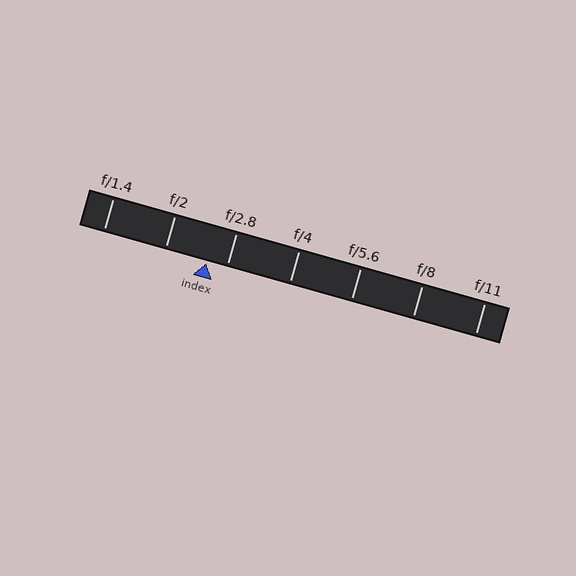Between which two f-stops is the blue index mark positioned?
The index mark is between f/2 and f/2.8.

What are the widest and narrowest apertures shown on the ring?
The widest aperture shown is f/1.4 and the narrowest is f/11.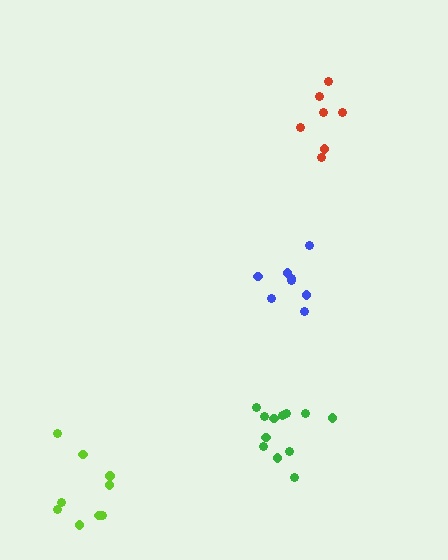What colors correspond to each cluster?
The clusters are colored: green, lime, red, blue.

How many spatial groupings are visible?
There are 4 spatial groupings.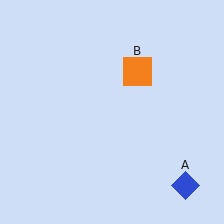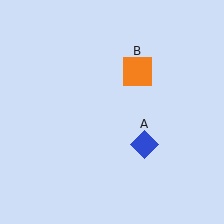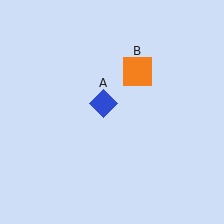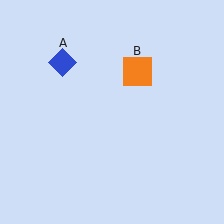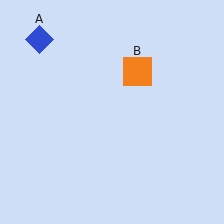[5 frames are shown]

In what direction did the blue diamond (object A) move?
The blue diamond (object A) moved up and to the left.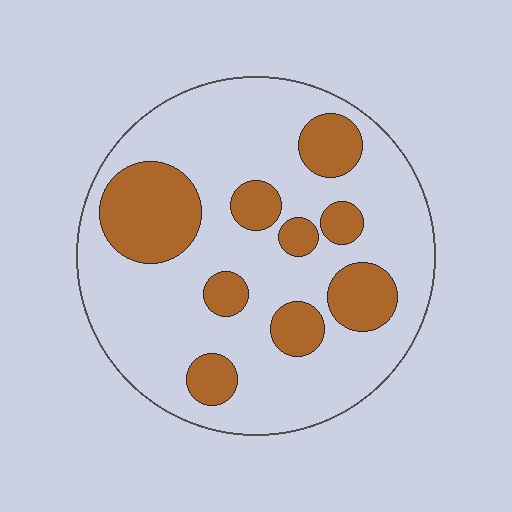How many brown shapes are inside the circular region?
9.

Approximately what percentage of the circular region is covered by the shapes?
Approximately 25%.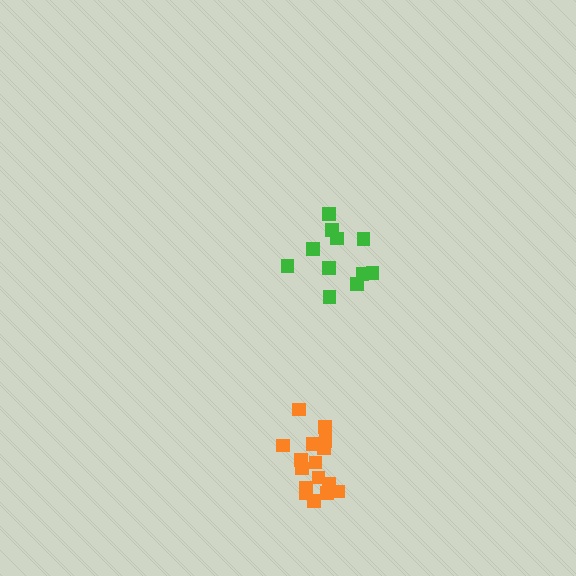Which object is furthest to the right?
The green cluster is rightmost.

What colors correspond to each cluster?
The clusters are colored: orange, green.